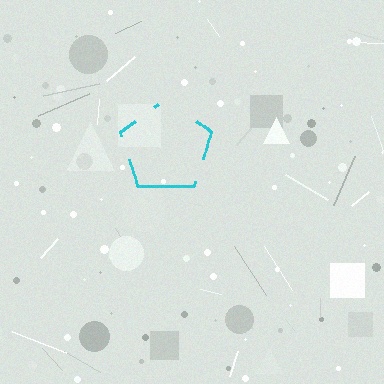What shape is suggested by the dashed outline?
The dashed outline suggests a pentagon.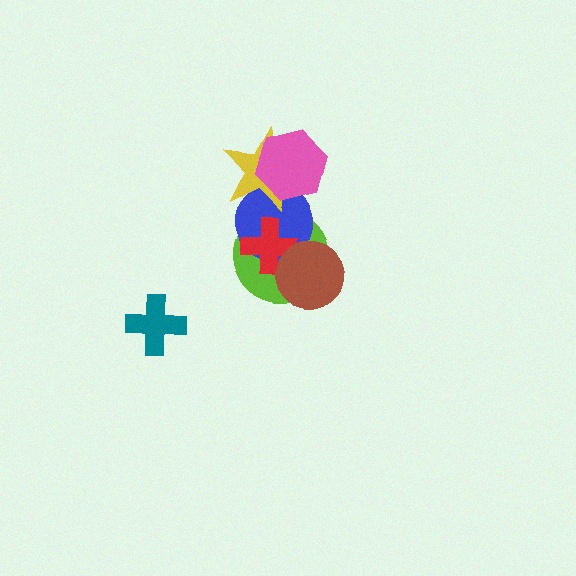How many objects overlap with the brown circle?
3 objects overlap with the brown circle.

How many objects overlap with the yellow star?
2 objects overlap with the yellow star.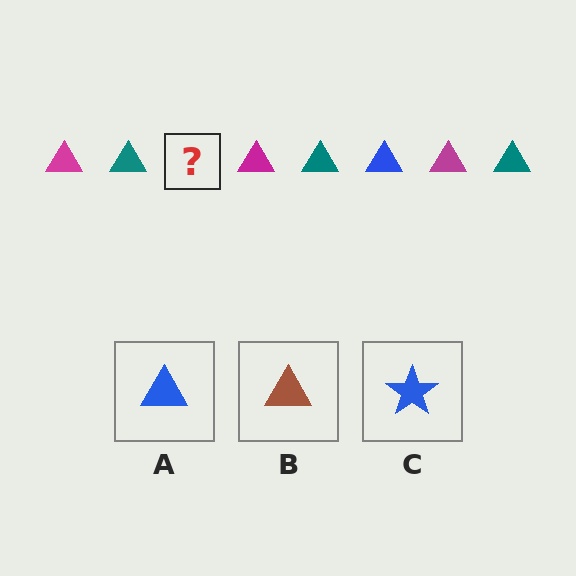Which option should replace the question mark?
Option A.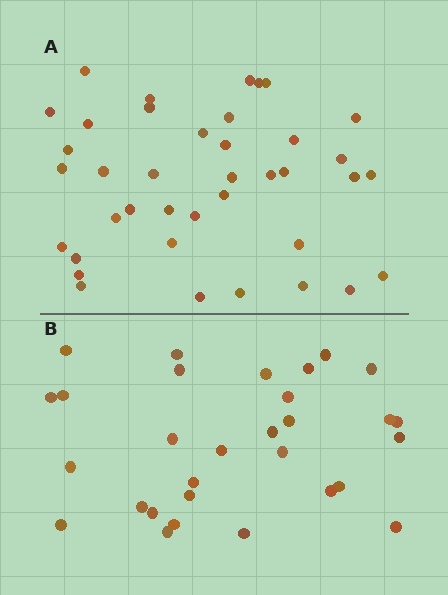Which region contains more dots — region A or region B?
Region A (the top region) has more dots.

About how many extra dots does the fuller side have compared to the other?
Region A has roughly 8 or so more dots than region B.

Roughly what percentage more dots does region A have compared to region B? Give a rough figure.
About 30% more.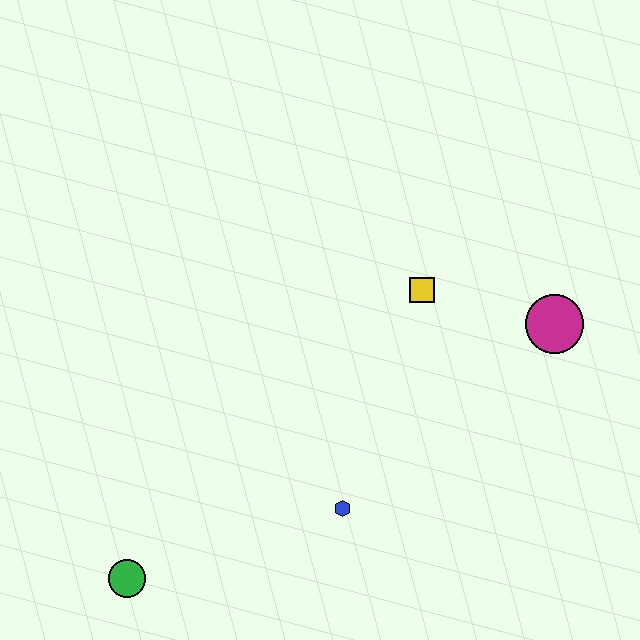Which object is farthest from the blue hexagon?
The magenta circle is farthest from the blue hexagon.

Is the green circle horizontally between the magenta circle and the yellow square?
No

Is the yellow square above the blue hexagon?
Yes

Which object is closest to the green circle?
The blue hexagon is closest to the green circle.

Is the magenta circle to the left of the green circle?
No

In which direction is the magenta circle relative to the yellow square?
The magenta circle is to the right of the yellow square.